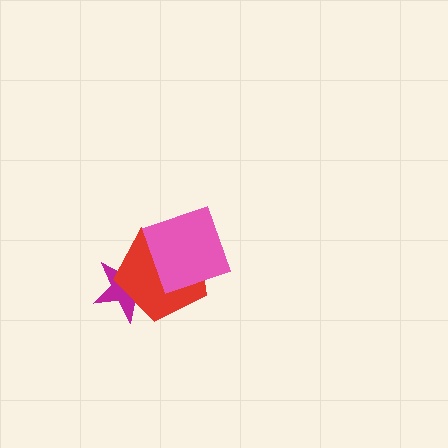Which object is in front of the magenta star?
The red pentagon is in front of the magenta star.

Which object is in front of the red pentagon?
The pink square is in front of the red pentagon.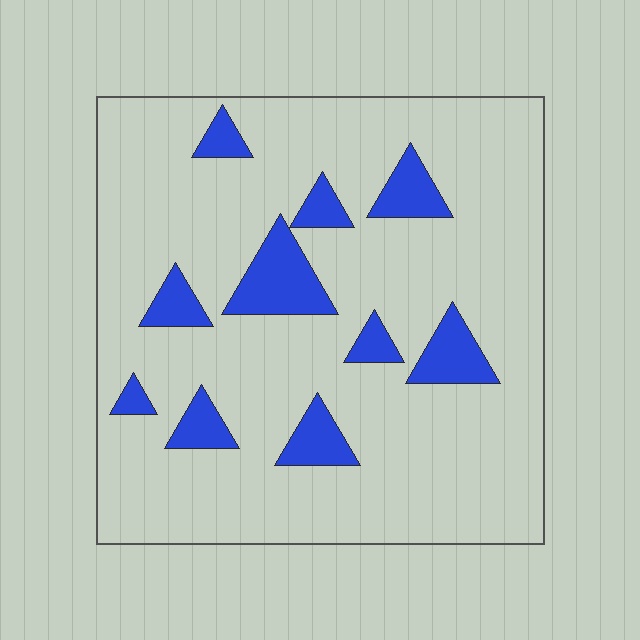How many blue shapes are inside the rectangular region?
10.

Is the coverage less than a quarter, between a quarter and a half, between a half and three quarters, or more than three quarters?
Less than a quarter.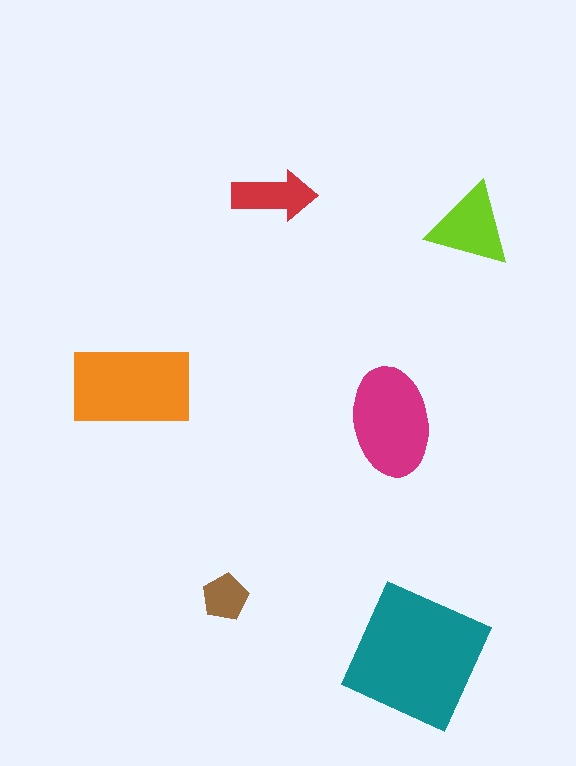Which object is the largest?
The teal square.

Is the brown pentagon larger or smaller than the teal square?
Smaller.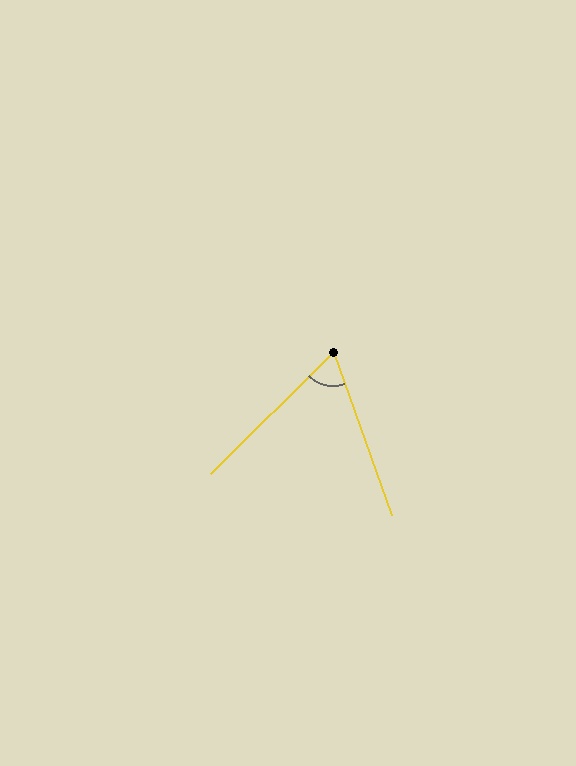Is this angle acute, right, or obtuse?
It is acute.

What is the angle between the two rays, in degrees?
Approximately 65 degrees.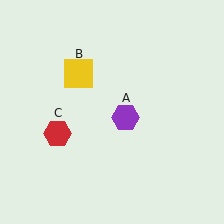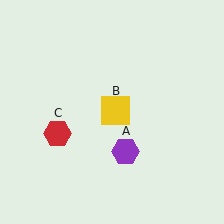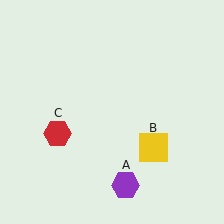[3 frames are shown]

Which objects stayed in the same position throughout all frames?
Red hexagon (object C) remained stationary.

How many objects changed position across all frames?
2 objects changed position: purple hexagon (object A), yellow square (object B).